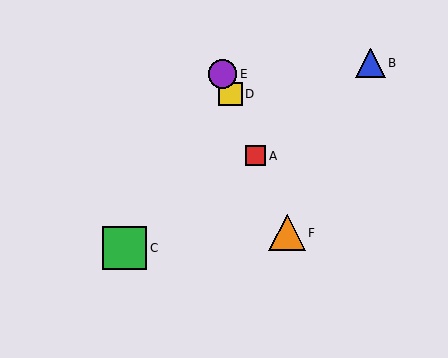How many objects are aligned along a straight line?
4 objects (A, D, E, F) are aligned along a straight line.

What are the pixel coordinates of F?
Object F is at (287, 233).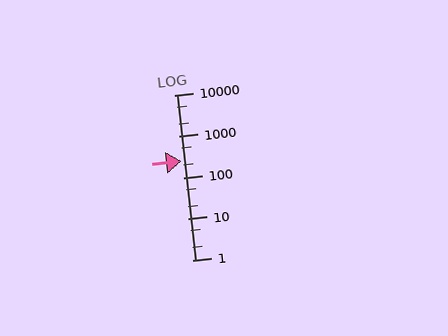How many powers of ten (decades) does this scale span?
The scale spans 4 decades, from 1 to 10000.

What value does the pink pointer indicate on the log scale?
The pointer indicates approximately 250.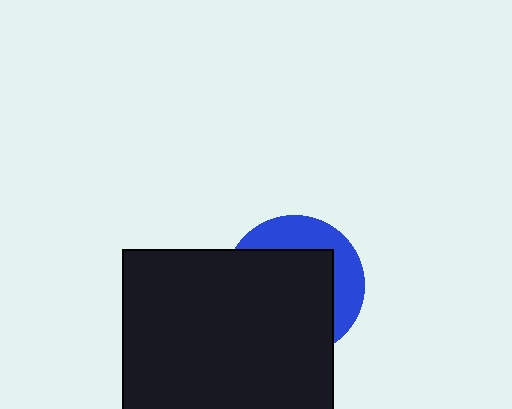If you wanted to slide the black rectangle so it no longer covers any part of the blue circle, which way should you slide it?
Slide it toward the lower-left — that is the most direct way to separate the two shapes.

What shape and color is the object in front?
The object in front is a black rectangle.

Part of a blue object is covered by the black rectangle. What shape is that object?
It is a circle.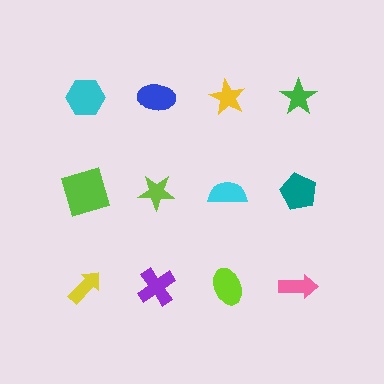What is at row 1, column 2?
A blue ellipse.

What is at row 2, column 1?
A lime square.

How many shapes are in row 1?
4 shapes.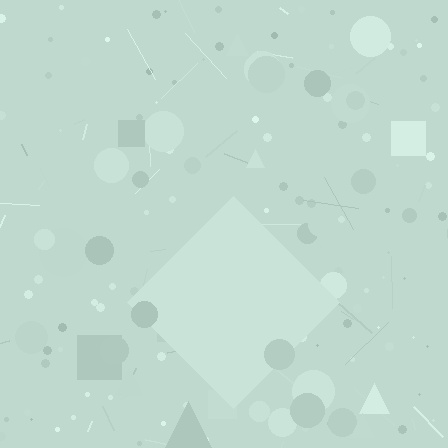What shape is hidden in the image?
A diamond is hidden in the image.